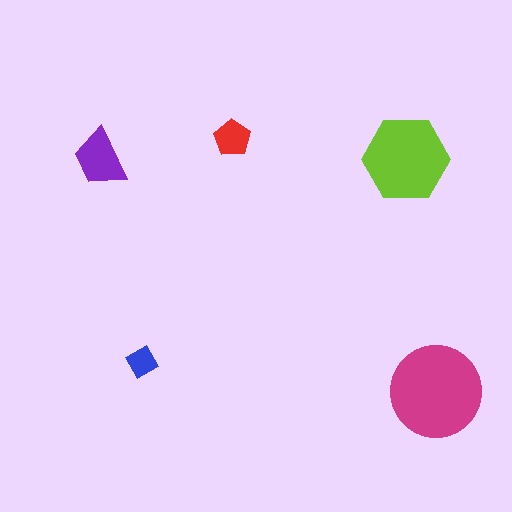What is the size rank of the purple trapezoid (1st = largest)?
3rd.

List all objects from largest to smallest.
The magenta circle, the lime hexagon, the purple trapezoid, the red pentagon, the blue diamond.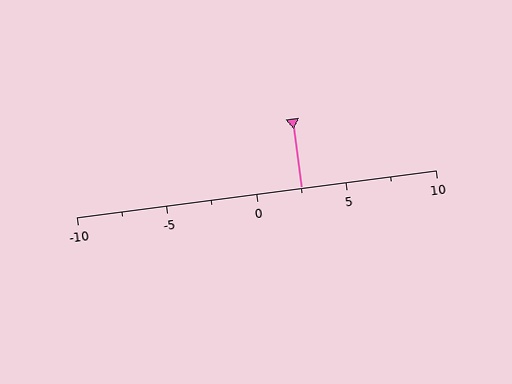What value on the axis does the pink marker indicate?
The marker indicates approximately 2.5.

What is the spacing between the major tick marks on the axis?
The major ticks are spaced 5 apart.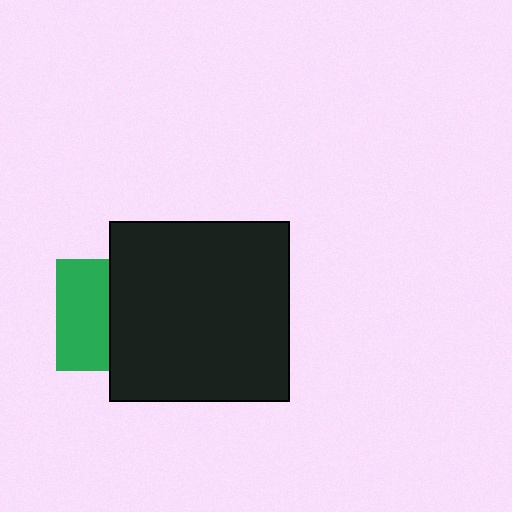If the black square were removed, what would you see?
You would see the complete green square.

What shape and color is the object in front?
The object in front is a black square.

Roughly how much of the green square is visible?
About half of it is visible (roughly 48%).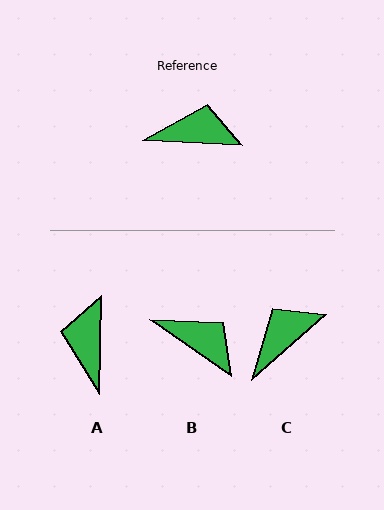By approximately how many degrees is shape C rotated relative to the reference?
Approximately 44 degrees counter-clockwise.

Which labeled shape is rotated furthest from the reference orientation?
A, about 92 degrees away.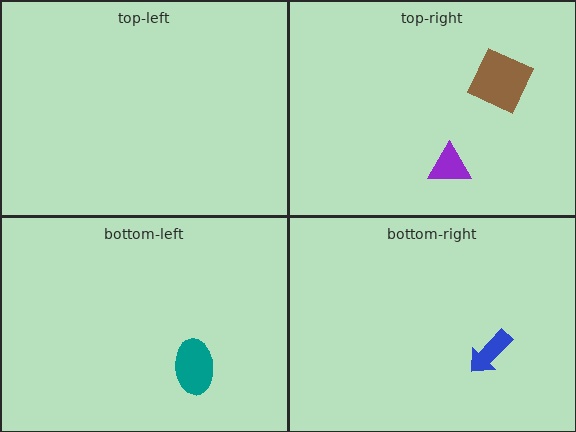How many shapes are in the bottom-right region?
1.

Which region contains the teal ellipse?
The bottom-left region.